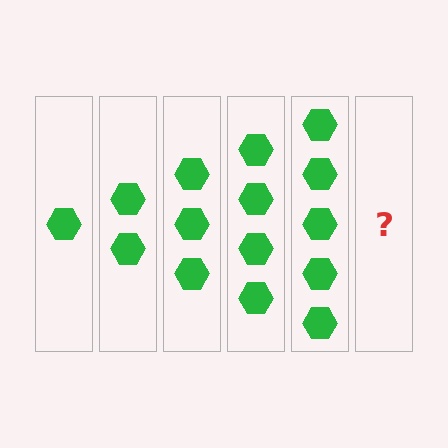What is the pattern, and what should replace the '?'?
The pattern is that each step adds one more hexagon. The '?' should be 6 hexagons.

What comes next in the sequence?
The next element should be 6 hexagons.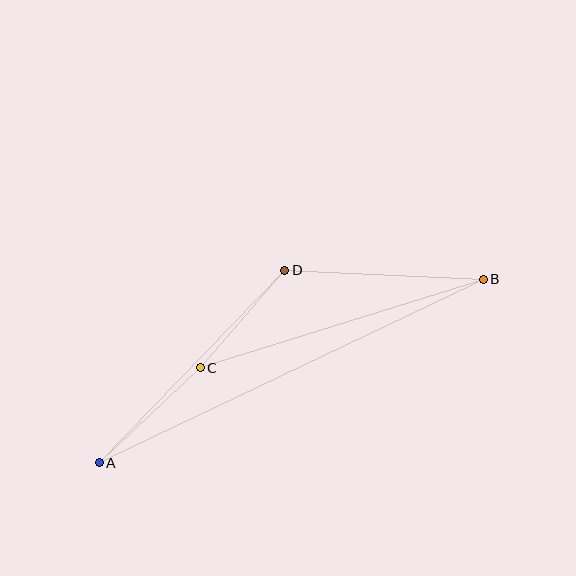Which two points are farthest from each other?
Points A and B are farthest from each other.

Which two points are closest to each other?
Points C and D are closest to each other.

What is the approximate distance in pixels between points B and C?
The distance between B and C is approximately 297 pixels.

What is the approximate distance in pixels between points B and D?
The distance between B and D is approximately 199 pixels.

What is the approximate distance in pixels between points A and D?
The distance between A and D is approximately 268 pixels.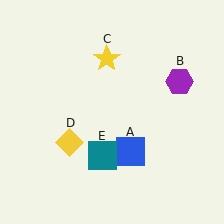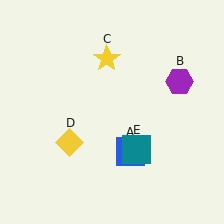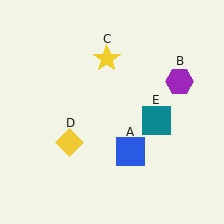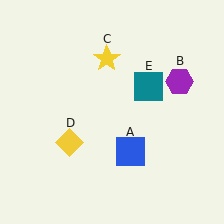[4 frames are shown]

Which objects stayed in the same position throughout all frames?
Blue square (object A) and purple hexagon (object B) and yellow star (object C) and yellow diamond (object D) remained stationary.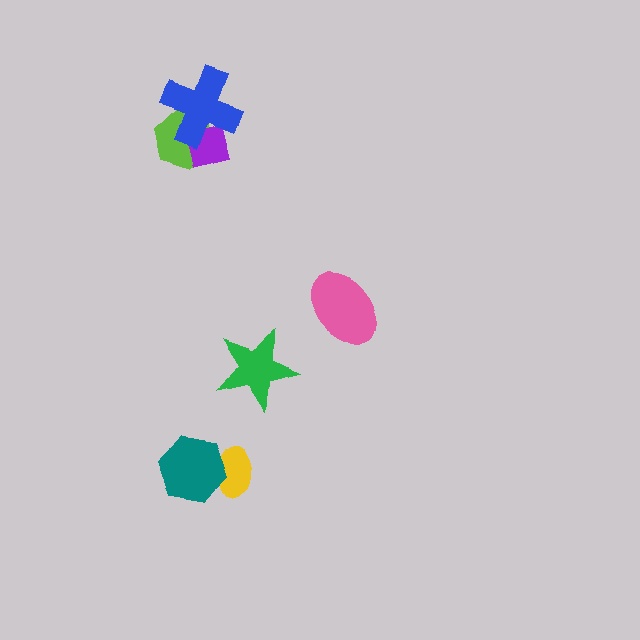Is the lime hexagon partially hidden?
Yes, it is partially covered by another shape.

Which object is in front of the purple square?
The blue cross is in front of the purple square.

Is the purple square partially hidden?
Yes, it is partially covered by another shape.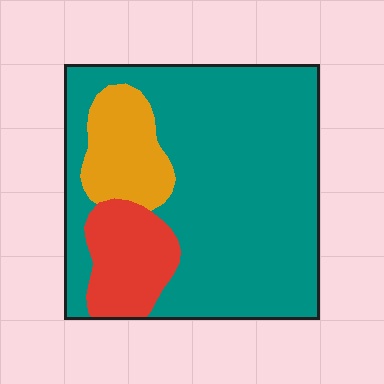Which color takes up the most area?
Teal, at roughly 75%.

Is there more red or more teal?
Teal.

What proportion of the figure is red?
Red takes up about one eighth (1/8) of the figure.